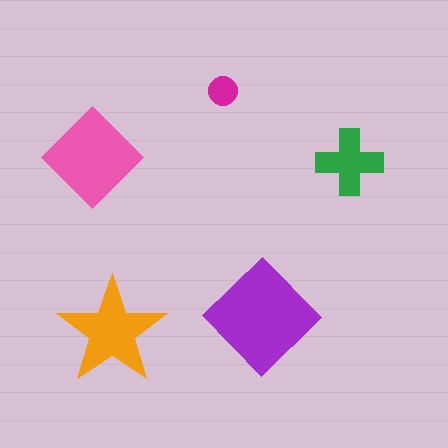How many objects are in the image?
There are 5 objects in the image.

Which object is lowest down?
The orange star is bottommost.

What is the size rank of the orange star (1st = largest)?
3rd.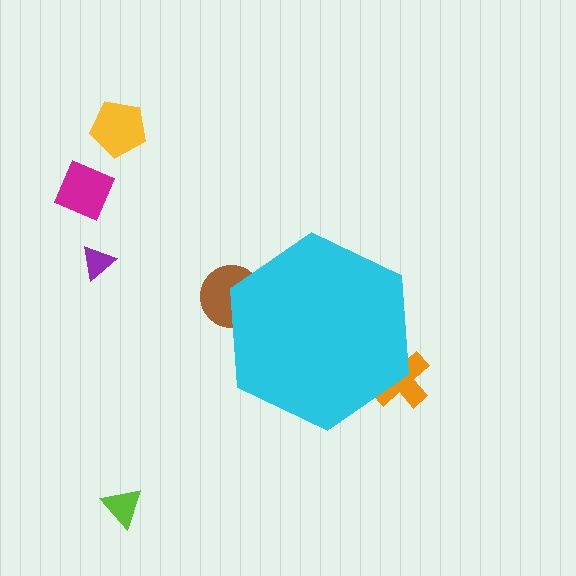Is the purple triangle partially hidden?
No, the purple triangle is fully visible.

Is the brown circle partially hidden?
Yes, the brown circle is partially hidden behind the cyan hexagon.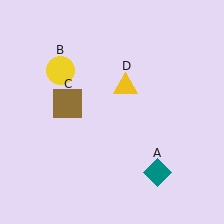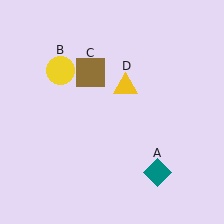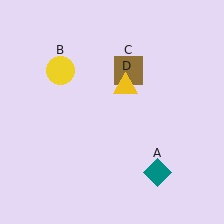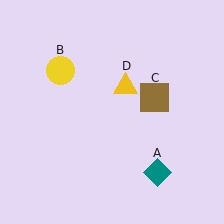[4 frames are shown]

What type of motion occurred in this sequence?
The brown square (object C) rotated clockwise around the center of the scene.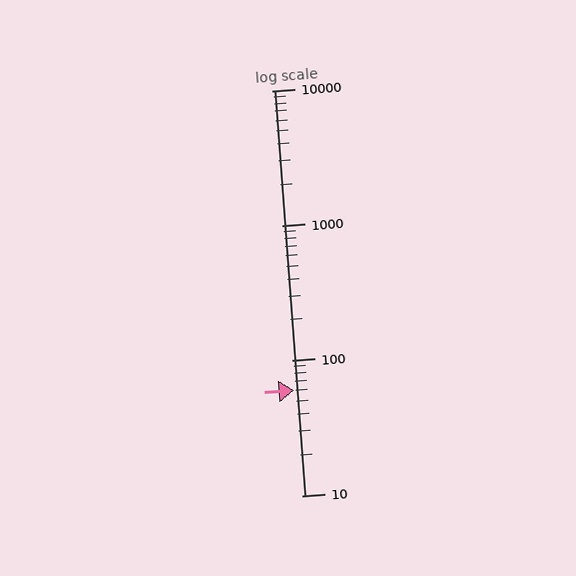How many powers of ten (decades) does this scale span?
The scale spans 3 decades, from 10 to 10000.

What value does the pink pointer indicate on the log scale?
The pointer indicates approximately 60.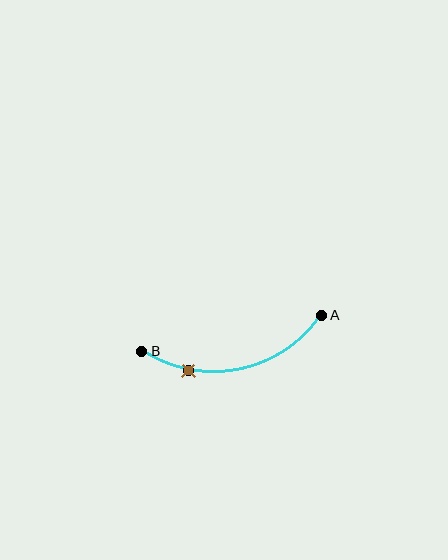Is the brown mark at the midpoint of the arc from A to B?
No. The brown mark lies on the arc but is closer to endpoint B. The arc midpoint would be at the point on the curve equidistant along the arc from both A and B.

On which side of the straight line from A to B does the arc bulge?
The arc bulges below the straight line connecting A and B.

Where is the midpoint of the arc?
The arc midpoint is the point on the curve farthest from the straight line joining A and B. It sits below that line.